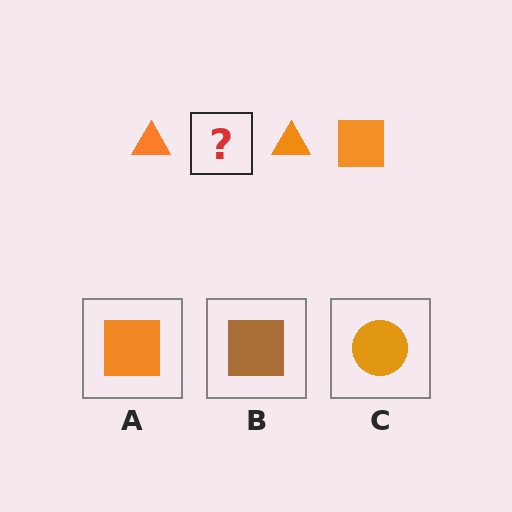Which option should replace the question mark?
Option A.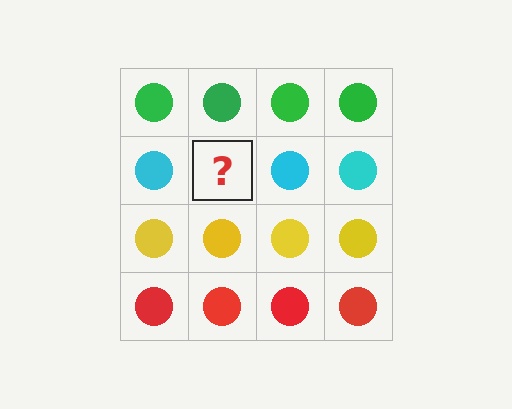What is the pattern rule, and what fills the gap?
The rule is that each row has a consistent color. The gap should be filled with a cyan circle.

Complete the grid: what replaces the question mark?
The question mark should be replaced with a cyan circle.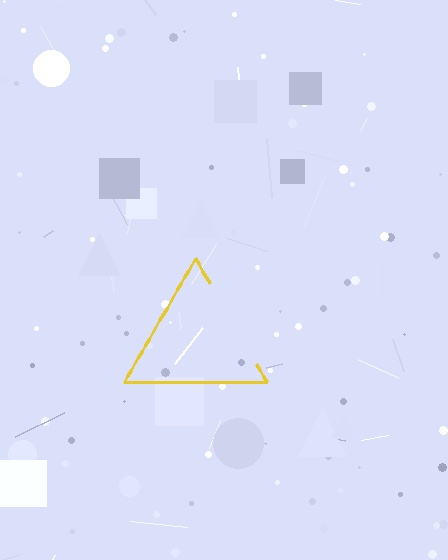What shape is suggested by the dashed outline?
The dashed outline suggests a triangle.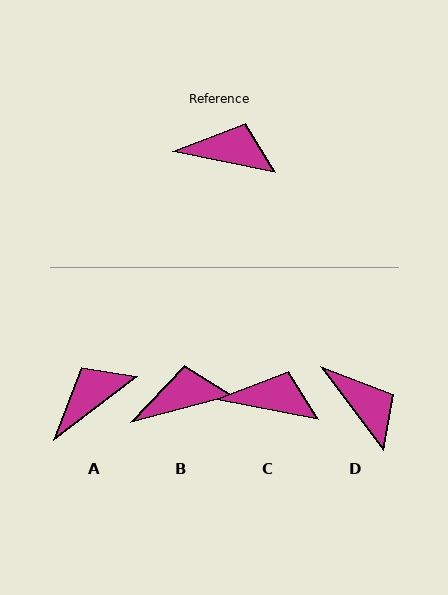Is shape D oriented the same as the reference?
No, it is off by about 42 degrees.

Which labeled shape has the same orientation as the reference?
C.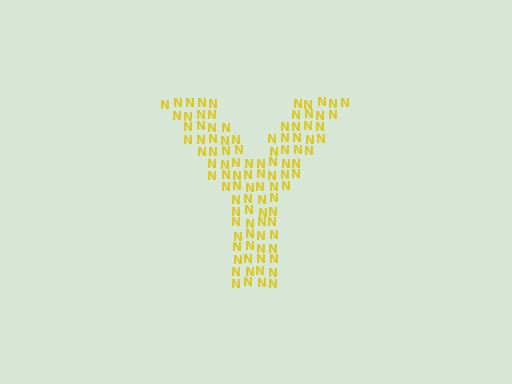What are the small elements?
The small elements are letter N's.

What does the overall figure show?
The overall figure shows the letter Y.